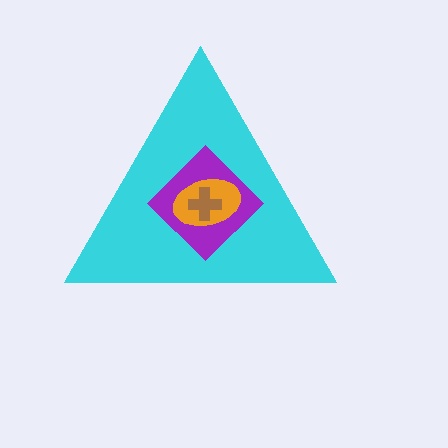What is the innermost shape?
The brown cross.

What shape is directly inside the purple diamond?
The orange ellipse.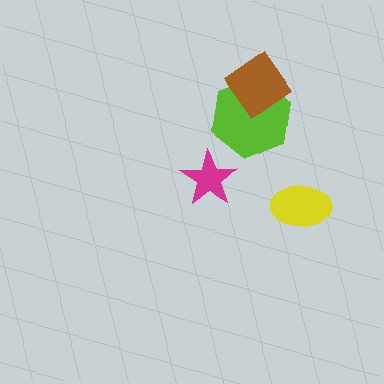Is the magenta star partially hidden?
No, no other shape covers it.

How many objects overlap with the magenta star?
0 objects overlap with the magenta star.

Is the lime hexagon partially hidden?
Yes, it is partially covered by another shape.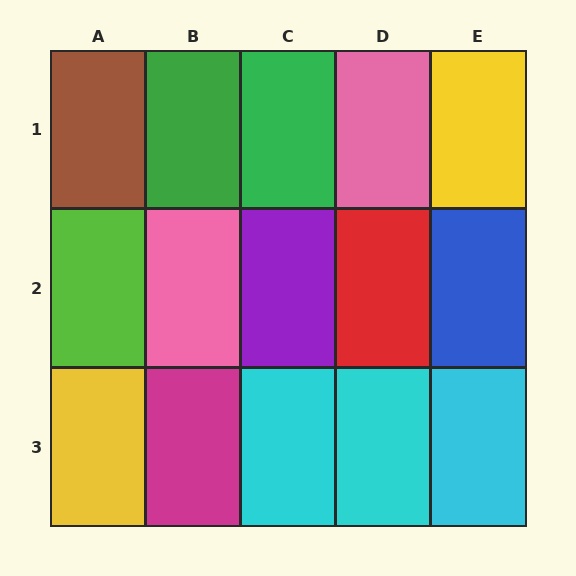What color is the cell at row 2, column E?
Blue.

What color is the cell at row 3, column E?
Cyan.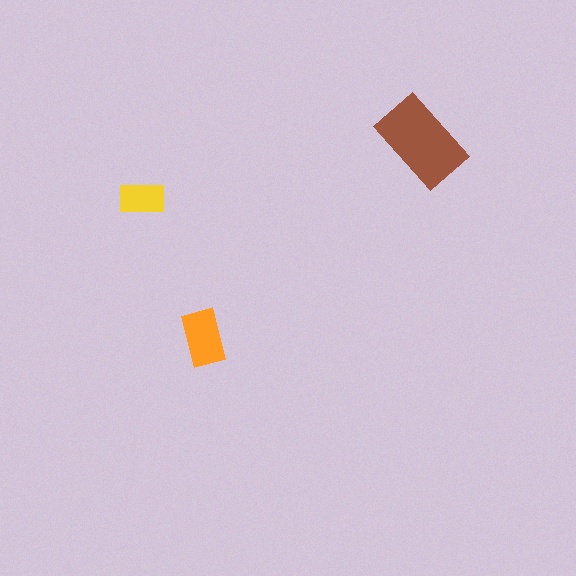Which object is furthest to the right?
The brown rectangle is rightmost.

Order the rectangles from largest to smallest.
the brown one, the orange one, the yellow one.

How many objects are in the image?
There are 3 objects in the image.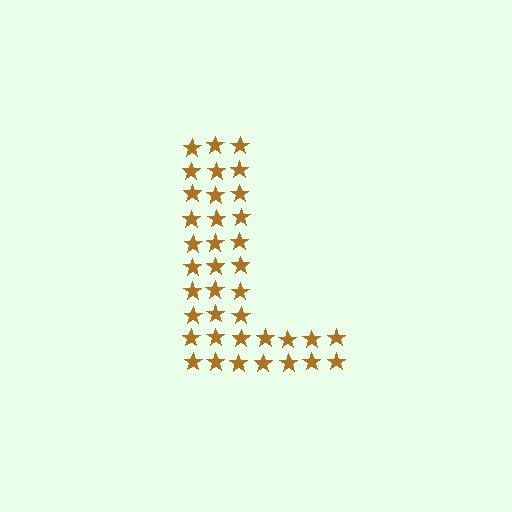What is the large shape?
The large shape is the letter L.